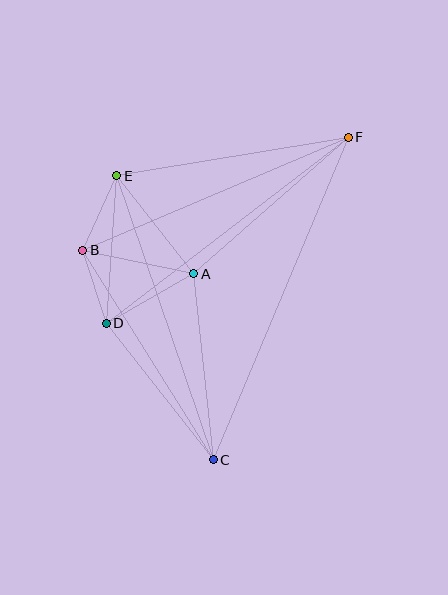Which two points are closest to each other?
Points B and D are closest to each other.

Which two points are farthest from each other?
Points C and F are farthest from each other.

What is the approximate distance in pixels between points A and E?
The distance between A and E is approximately 125 pixels.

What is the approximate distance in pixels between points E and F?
The distance between E and F is approximately 235 pixels.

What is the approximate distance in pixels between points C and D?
The distance between C and D is approximately 173 pixels.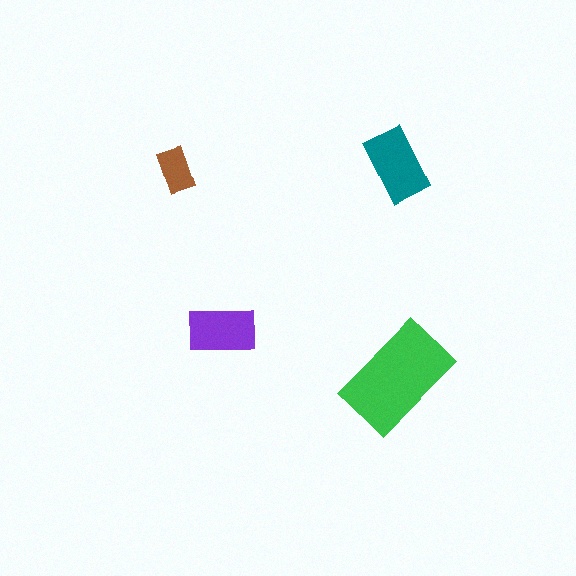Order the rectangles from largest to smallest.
the green one, the teal one, the purple one, the brown one.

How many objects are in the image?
There are 4 objects in the image.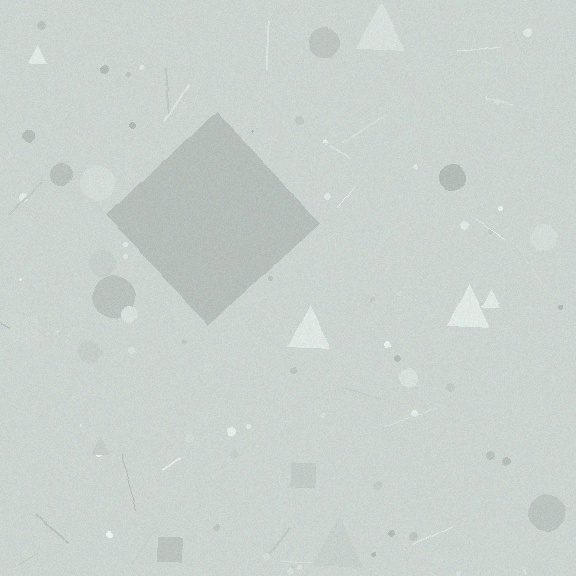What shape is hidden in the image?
A diamond is hidden in the image.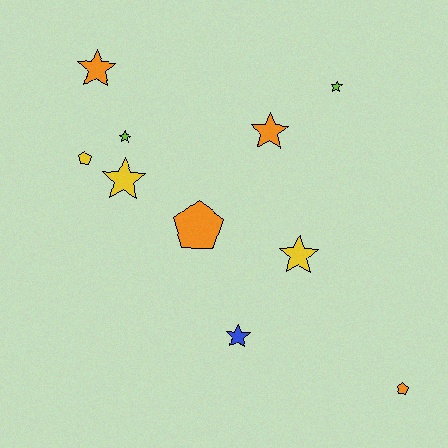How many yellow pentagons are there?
There is 1 yellow pentagon.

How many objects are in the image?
There are 10 objects.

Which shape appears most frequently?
Star, with 7 objects.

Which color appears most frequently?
Orange, with 4 objects.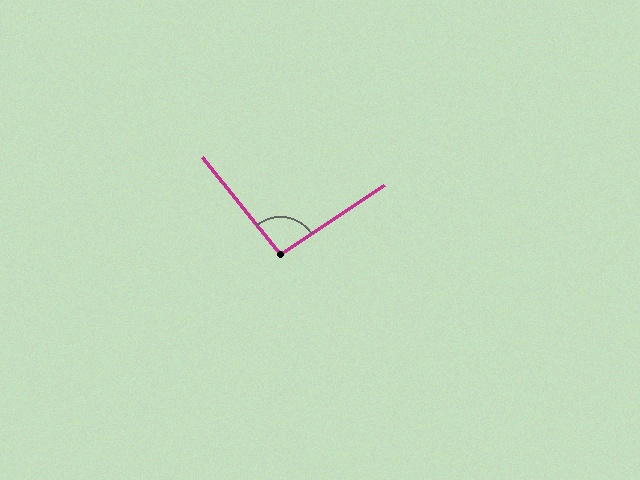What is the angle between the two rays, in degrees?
Approximately 95 degrees.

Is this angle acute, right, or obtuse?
It is approximately a right angle.